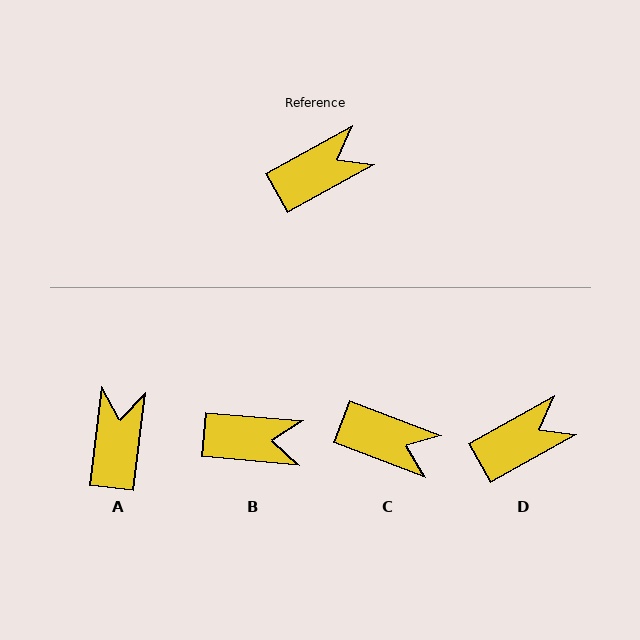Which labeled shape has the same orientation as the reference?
D.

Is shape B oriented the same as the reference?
No, it is off by about 34 degrees.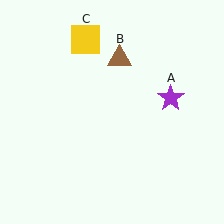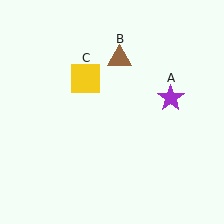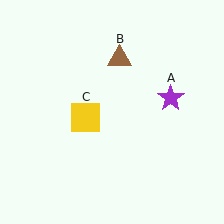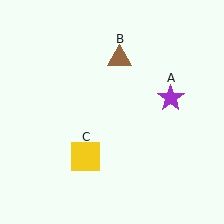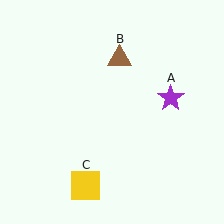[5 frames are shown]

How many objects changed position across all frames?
1 object changed position: yellow square (object C).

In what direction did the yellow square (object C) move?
The yellow square (object C) moved down.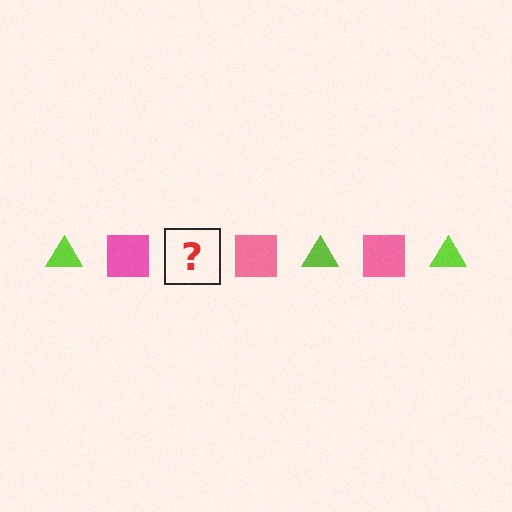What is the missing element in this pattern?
The missing element is a lime triangle.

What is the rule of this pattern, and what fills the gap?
The rule is that the pattern alternates between lime triangle and pink square. The gap should be filled with a lime triangle.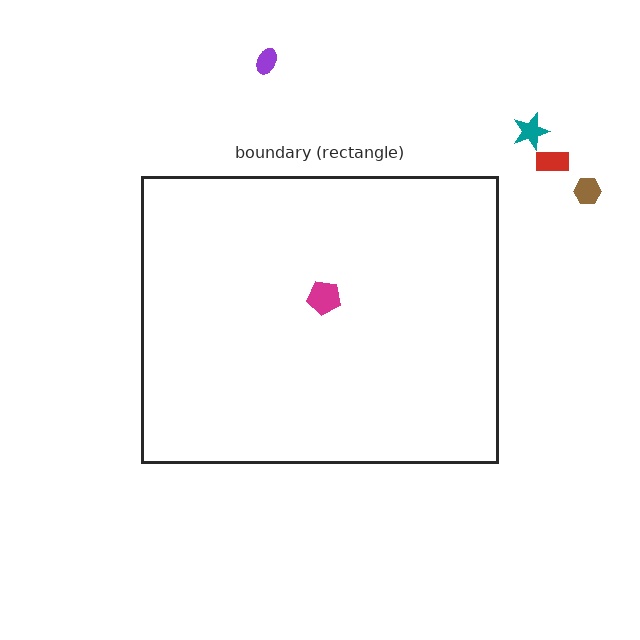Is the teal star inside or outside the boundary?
Outside.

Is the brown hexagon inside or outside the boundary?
Outside.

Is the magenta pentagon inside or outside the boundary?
Inside.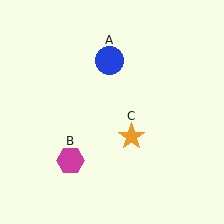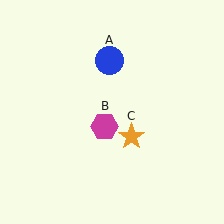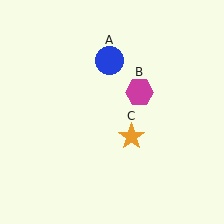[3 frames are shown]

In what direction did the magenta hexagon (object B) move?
The magenta hexagon (object B) moved up and to the right.